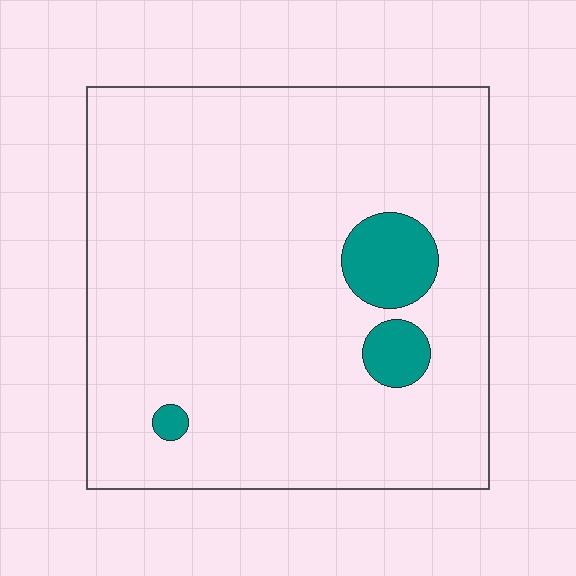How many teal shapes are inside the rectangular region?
3.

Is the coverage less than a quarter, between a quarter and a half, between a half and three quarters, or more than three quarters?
Less than a quarter.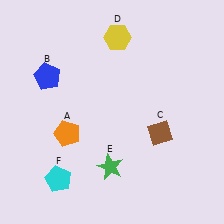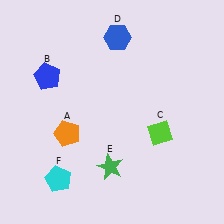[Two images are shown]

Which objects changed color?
C changed from brown to lime. D changed from yellow to blue.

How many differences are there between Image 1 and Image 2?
There are 2 differences between the two images.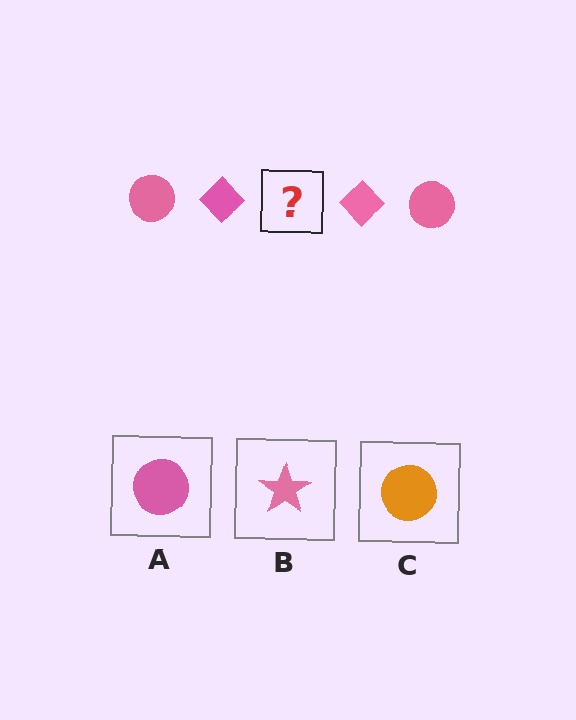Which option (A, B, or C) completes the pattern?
A.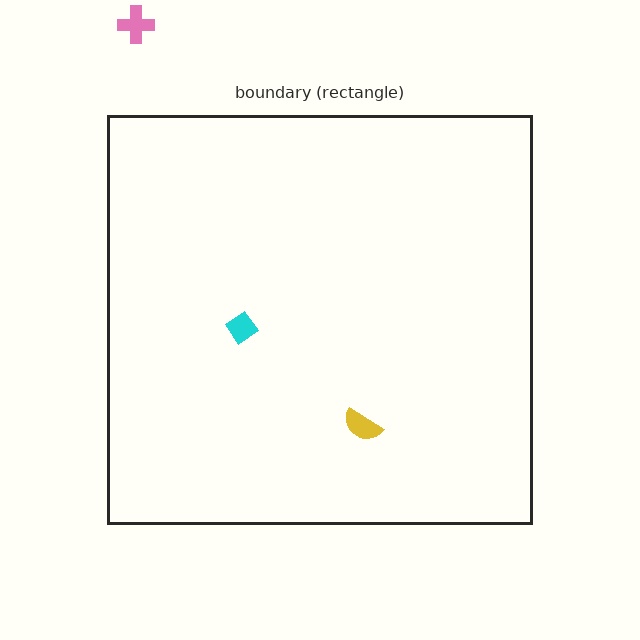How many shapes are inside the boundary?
2 inside, 1 outside.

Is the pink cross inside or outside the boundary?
Outside.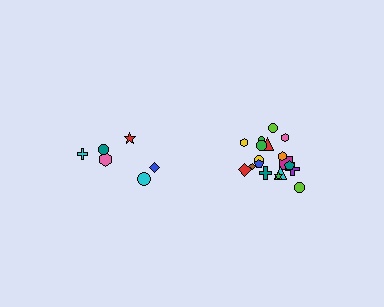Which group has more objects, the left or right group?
The right group.